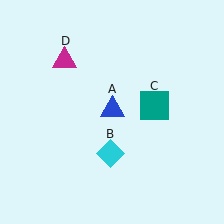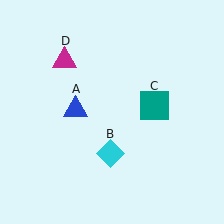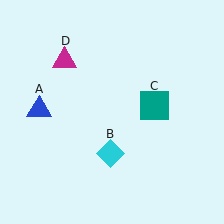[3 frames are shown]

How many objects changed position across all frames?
1 object changed position: blue triangle (object A).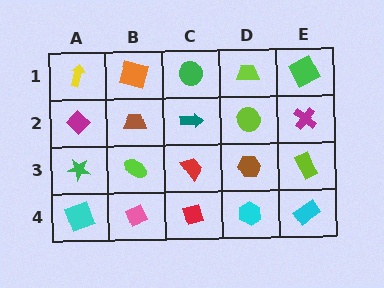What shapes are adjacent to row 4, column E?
A lime rectangle (row 3, column E), a cyan hexagon (row 4, column D).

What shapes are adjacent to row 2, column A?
A yellow arrow (row 1, column A), a green star (row 3, column A), a brown trapezoid (row 2, column B).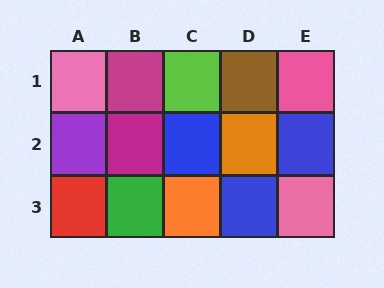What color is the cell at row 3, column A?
Red.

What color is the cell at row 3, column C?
Orange.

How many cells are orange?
2 cells are orange.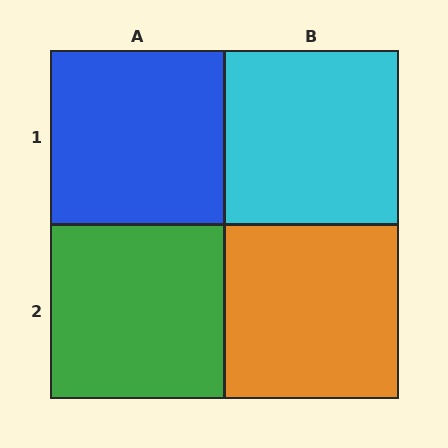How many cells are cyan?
1 cell is cyan.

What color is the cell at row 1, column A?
Blue.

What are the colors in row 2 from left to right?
Green, orange.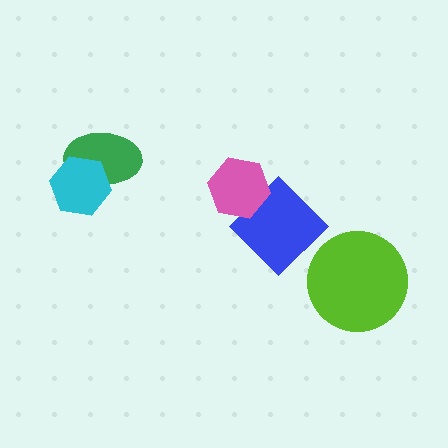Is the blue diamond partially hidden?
Yes, it is partially covered by another shape.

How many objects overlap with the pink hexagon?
1 object overlaps with the pink hexagon.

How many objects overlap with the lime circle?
0 objects overlap with the lime circle.